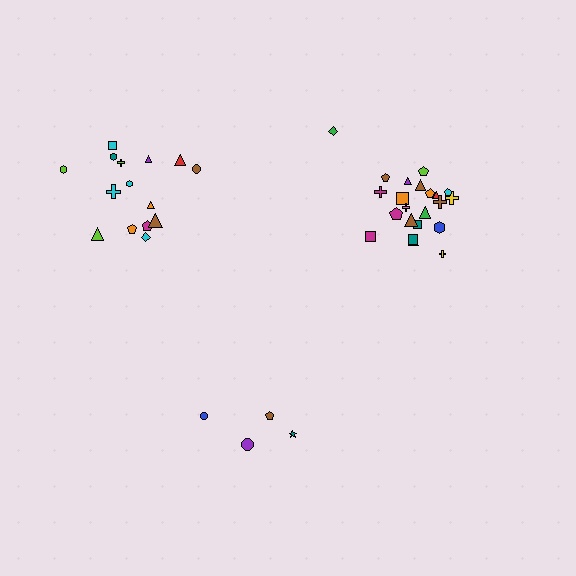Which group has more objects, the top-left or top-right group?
The top-right group.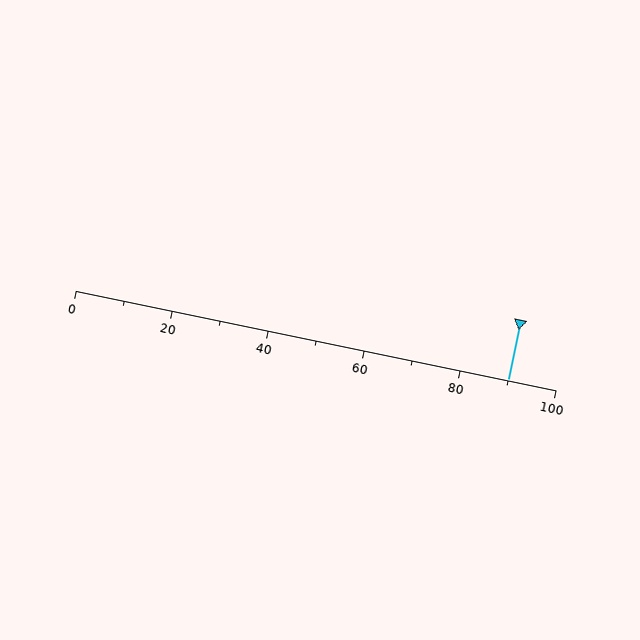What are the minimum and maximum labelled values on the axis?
The axis runs from 0 to 100.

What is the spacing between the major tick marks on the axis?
The major ticks are spaced 20 apart.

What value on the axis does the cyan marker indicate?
The marker indicates approximately 90.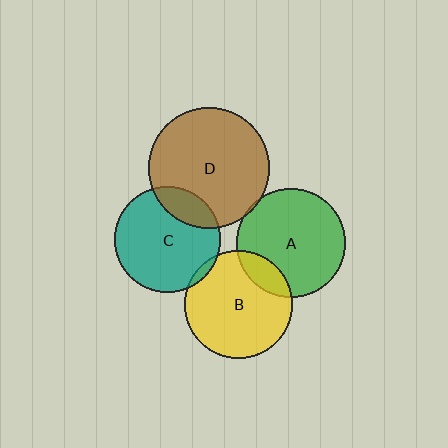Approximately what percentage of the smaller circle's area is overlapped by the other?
Approximately 15%.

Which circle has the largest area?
Circle D (brown).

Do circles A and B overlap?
Yes.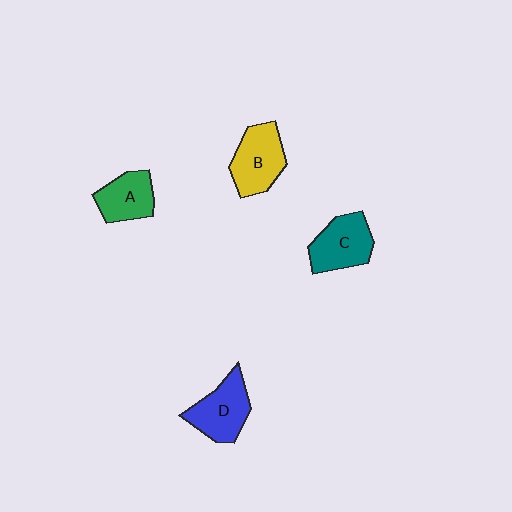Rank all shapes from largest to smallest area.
From largest to smallest: B (yellow), D (blue), C (teal), A (green).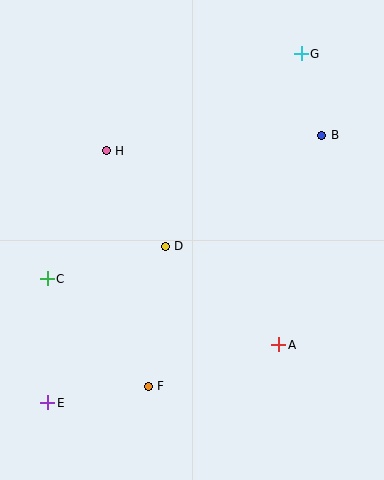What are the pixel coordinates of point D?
Point D is at (165, 246).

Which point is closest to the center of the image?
Point D at (165, 246) is closest to the center.